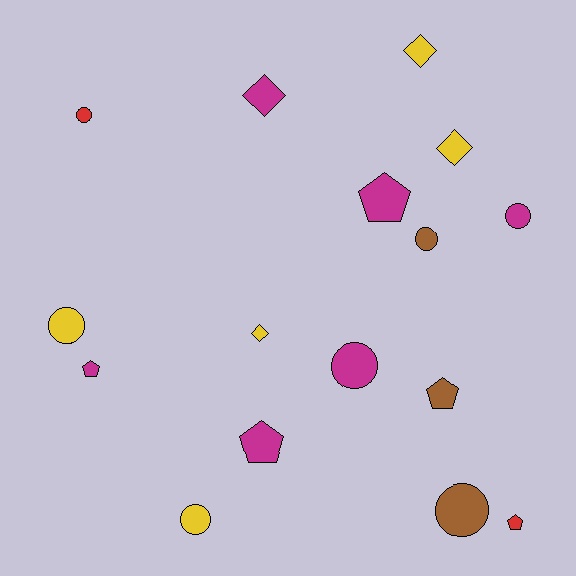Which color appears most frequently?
Magenta, with 6 objects.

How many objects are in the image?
There are 16 objects.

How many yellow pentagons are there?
There are no yellow pentagons.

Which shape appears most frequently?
Circle, with 7 objects.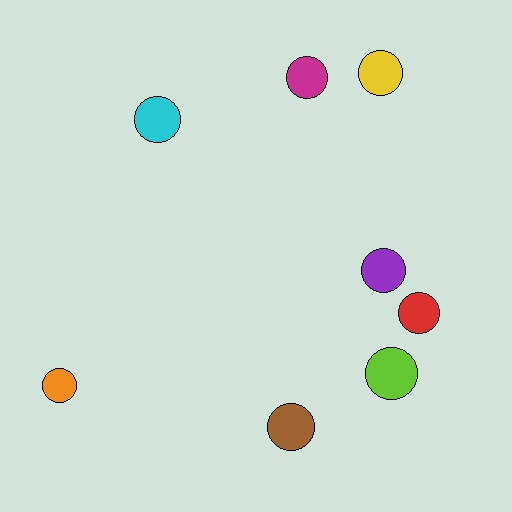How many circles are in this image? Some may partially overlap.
There are 8 circles.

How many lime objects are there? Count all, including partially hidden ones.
There is 1 lime object.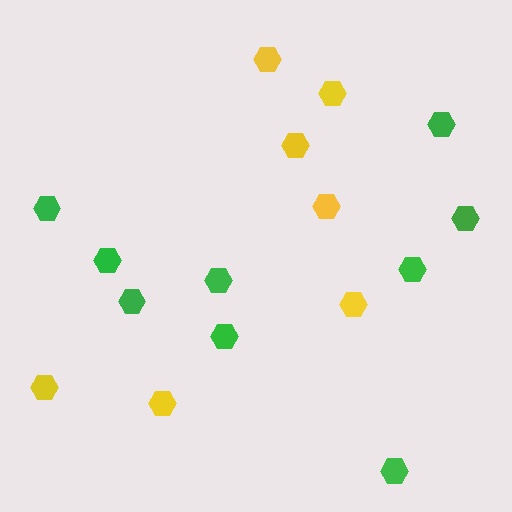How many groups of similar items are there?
There are 2 groups: one group of green hexagons (9) and one group of yellow hexagons (7).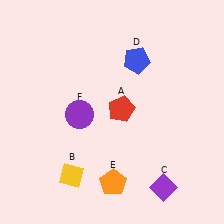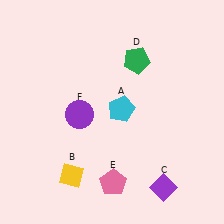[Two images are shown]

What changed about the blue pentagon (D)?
In Image 1, D is blue. In Image 2, it changed to green.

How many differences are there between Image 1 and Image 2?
There are 3 differences between the two images.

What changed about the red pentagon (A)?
In Image 1, A is red. In Image 2, it changed to cyan.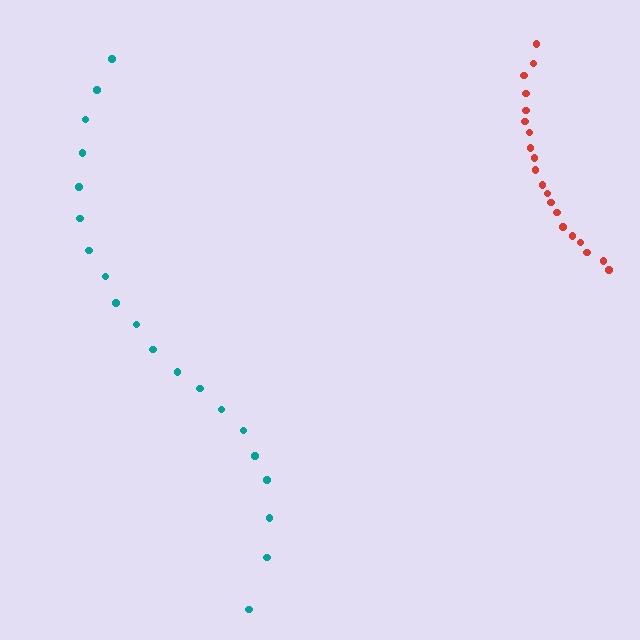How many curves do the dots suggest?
There are 2 distinct paths.